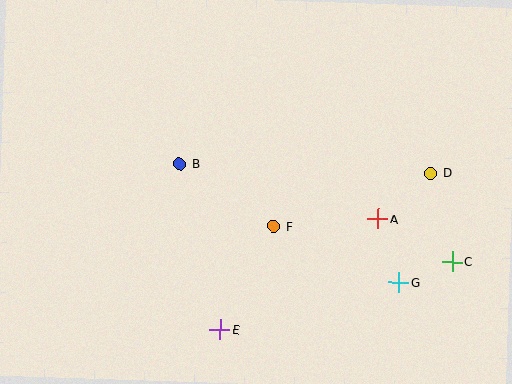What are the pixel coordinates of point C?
Point C is at (452, 262).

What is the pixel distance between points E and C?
The distance between E and C is 241 pixels.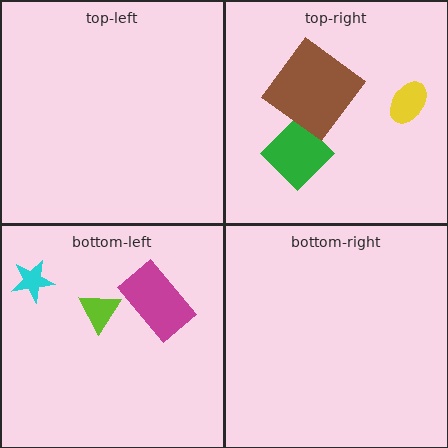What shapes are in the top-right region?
The green diamond, the yellow ellipse, the brown diamond.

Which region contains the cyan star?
The bottom-left region.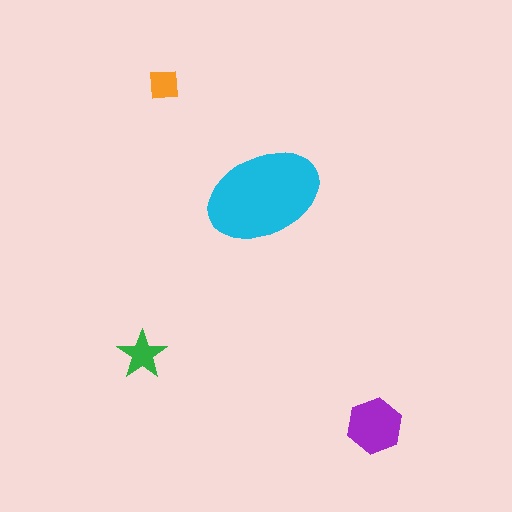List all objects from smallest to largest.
The orange square, the green star, the purple hexagon, the cyan ellipse.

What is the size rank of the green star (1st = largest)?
3rd.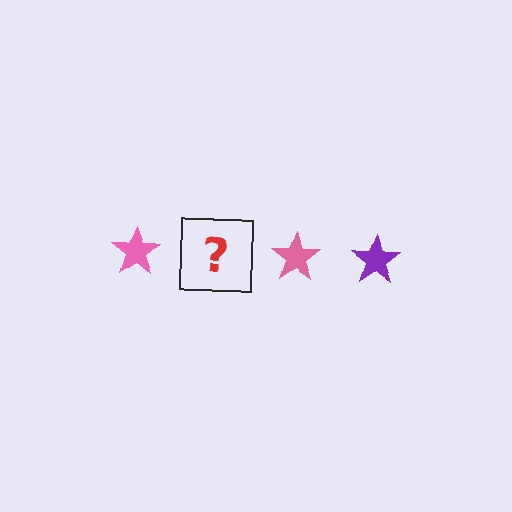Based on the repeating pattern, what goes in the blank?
The blank should be a purple star.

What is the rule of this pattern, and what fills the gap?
The rule is that the pattern cycles through pink, purple stars. The gap should be filled with a purple star.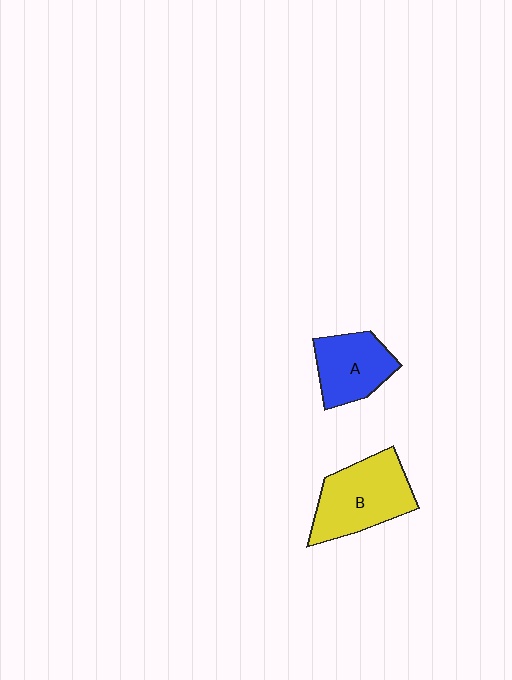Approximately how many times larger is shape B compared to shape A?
Approximately 1.4 times.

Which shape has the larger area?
Shape B (yellow).